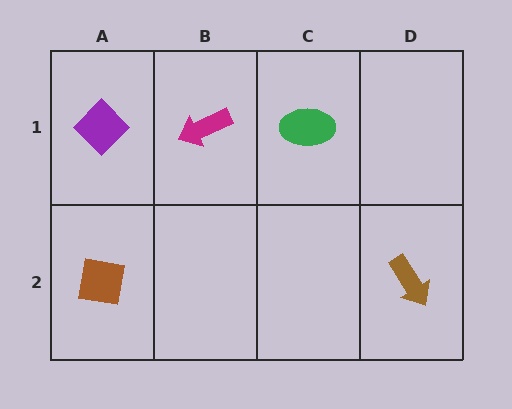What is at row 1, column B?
A magenta arrow.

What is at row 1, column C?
A green ellipse.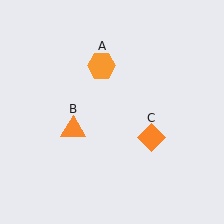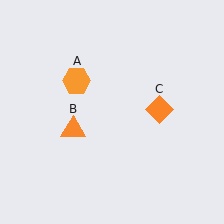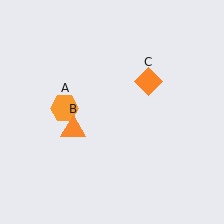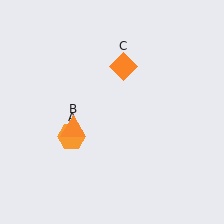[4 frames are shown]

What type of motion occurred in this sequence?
The orange hexagon (object A), orange diamond (object C) rotated counterclockwise around the center of the scene.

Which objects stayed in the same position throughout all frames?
Orange triangle (object B) remained stationary.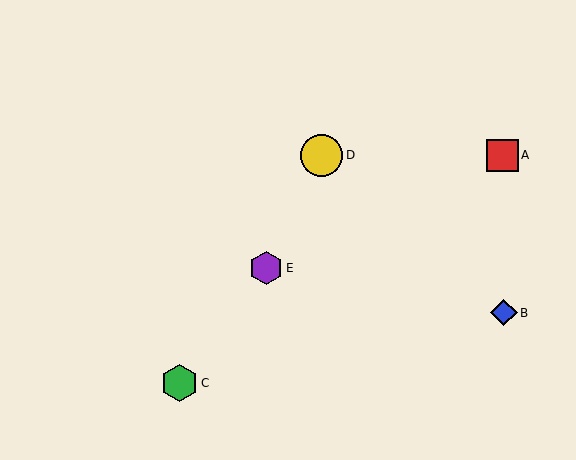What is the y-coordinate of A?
Object A is at y≈155.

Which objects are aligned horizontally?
Objects A, D are aligned horizontally.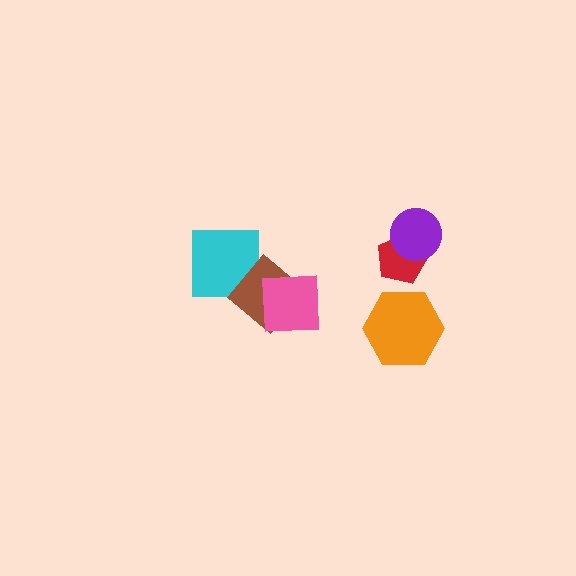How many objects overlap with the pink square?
1 object overlaps with the pink square.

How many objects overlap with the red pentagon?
1 object overlaps with the red pentagon.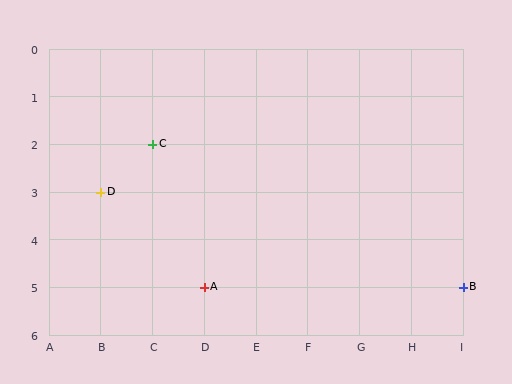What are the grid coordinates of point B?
Point B is at grid coordinates (I, 5).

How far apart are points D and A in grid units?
Points D and A are 2 columns and 2 rows apart (about 2.8 grid units diagonally).